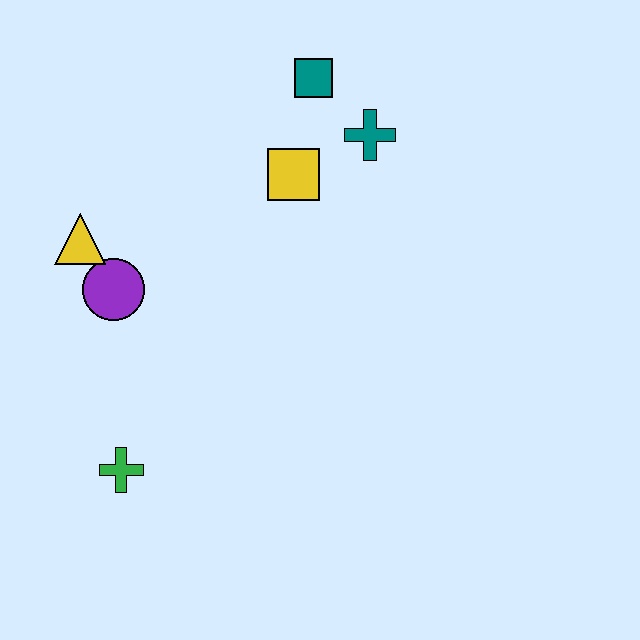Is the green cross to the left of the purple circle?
No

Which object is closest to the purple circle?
The yellow triangle is closest to the purple circle.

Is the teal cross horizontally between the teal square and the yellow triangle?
No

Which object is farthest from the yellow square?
The green cross is farthest from the yellow square.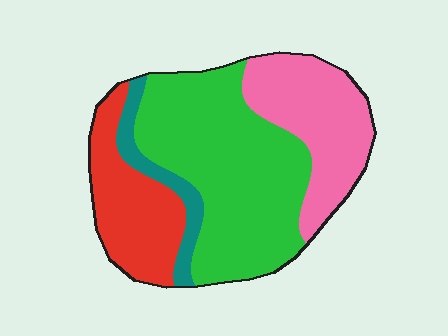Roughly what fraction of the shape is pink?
Pink covers about 25% of the shape.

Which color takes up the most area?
Green, at roughly 45%.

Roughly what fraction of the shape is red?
Red covers around 20% of the shape.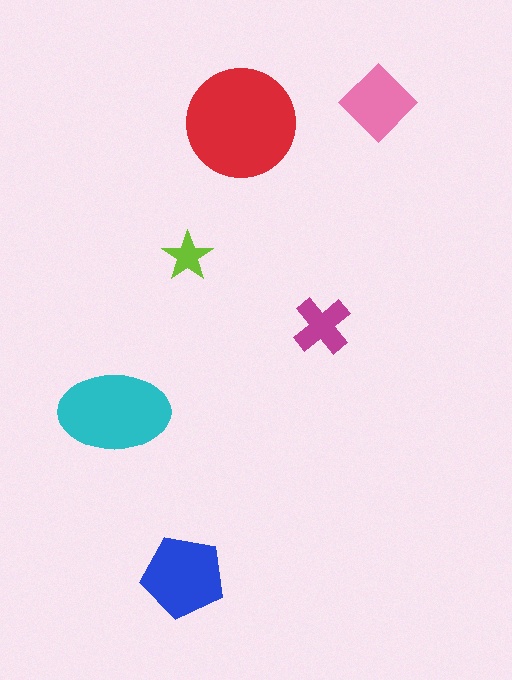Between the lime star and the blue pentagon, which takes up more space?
The blue pentagon.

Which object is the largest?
The red circle.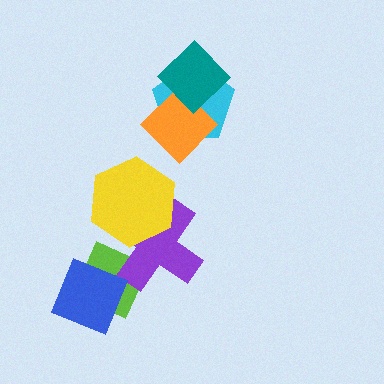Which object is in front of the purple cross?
The yellow hexagon is in front of the purple cross.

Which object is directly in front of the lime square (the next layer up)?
The purple cross is directly in front of the lime square.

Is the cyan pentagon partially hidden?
Yes, it is partially covered by another shape.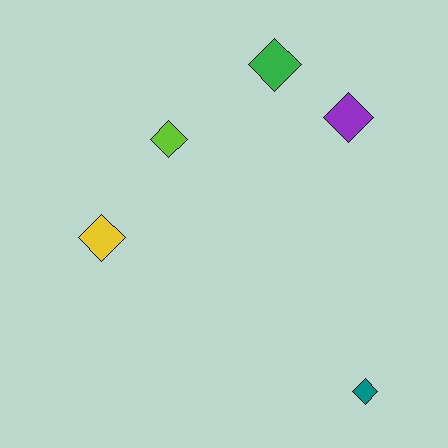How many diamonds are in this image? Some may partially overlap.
There are 5 diamonds.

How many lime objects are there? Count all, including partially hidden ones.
There is 1 lime object.